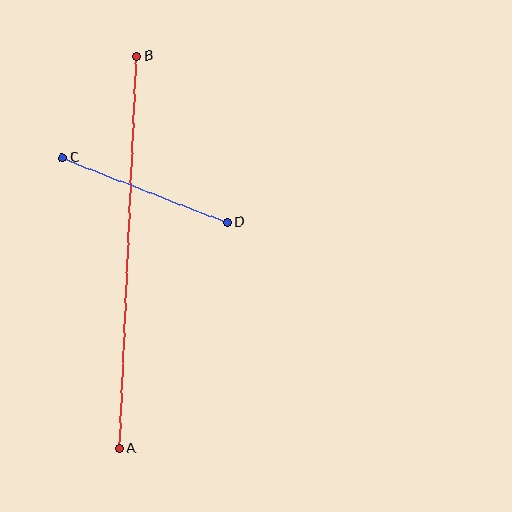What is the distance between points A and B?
The distance is approximately 393 pixels.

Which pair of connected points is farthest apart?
Points A and B are farthest apart.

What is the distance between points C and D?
The distance is approximately 177 pixels.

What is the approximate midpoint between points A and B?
The midpoint is at approximately (128, 252) pixels.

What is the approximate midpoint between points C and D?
The midpoint is at approximately (145, 190) pixels.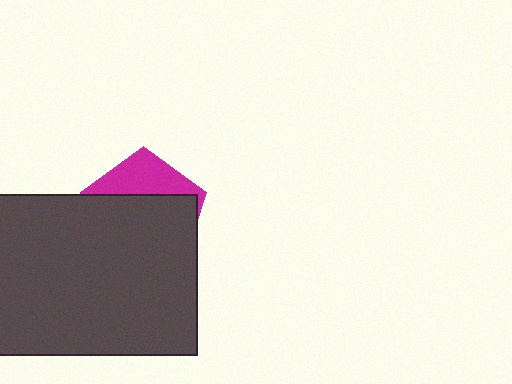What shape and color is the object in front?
The object in front is a dark gray rectangle.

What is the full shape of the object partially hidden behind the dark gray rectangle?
The partially hidden object is a magenta pentagon.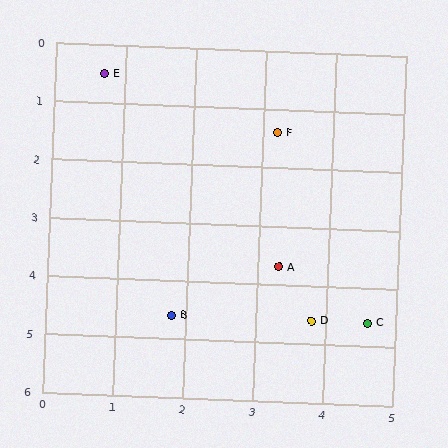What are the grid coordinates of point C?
Point C is at approximately (4.6, 4.6).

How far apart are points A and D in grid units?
Points A and D are about 1.0 grid units apart.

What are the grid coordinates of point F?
Point F is at approximately (3.2, 1.4).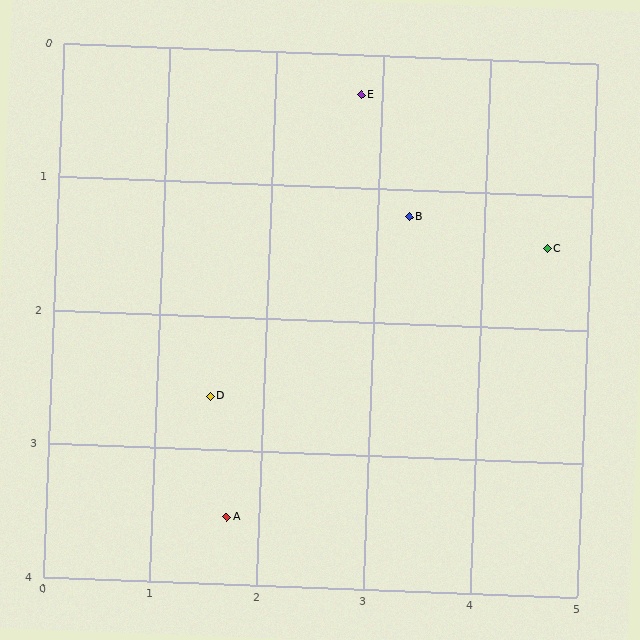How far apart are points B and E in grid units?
Points B and E are about 1.0 grid units apart.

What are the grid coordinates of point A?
Point A is at approximately (1.7, 3.5).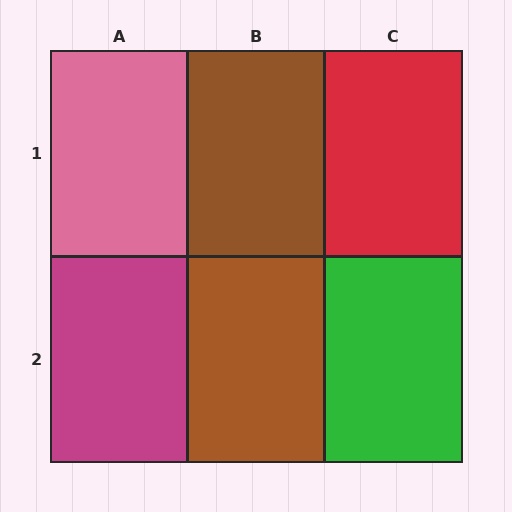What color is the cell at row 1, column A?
Pink.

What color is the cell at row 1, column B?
Brown.